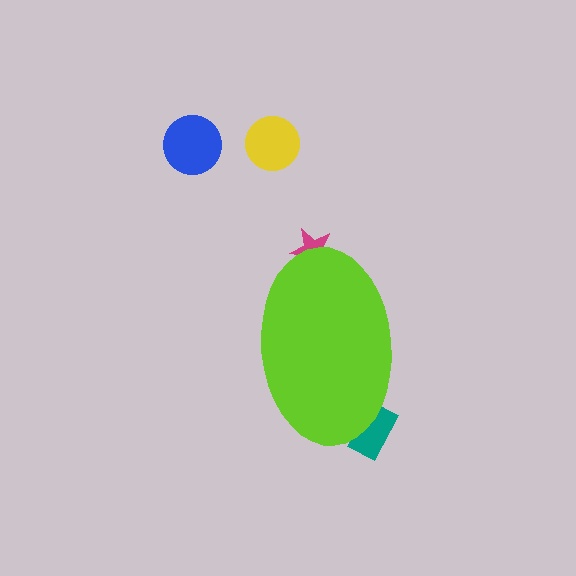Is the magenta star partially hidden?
Yes, the magenta star is partially hidden behind the lime ellipse.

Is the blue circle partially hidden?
No, the blue circle is fully visible.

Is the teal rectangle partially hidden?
Yes, the teal rectangle is partially hidden behind the lime ellipse.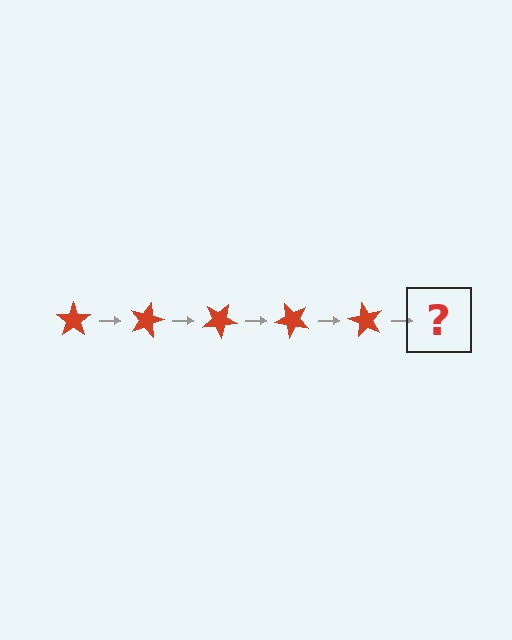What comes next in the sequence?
The next element should be a red star rotated 75 degrees.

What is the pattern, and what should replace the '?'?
The pattern is that the star rotates 15 degrees each step. The '?' should be a red star rotated 75 degrees.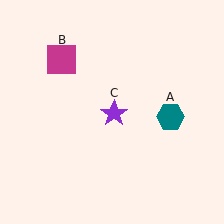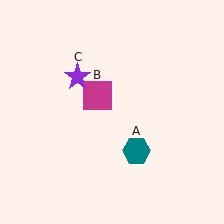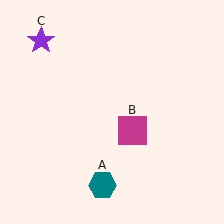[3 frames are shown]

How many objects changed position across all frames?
3 objects changed position: teal hexagon (object A), magenta square (object B), purple star (object C).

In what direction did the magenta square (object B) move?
The magenta square (object B) moved down and to the right.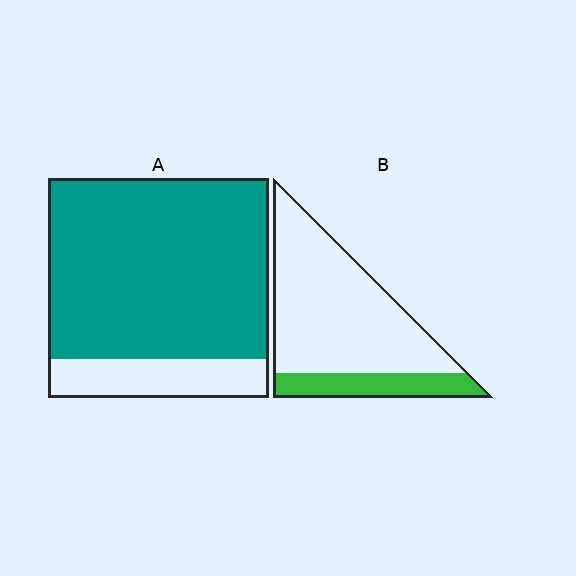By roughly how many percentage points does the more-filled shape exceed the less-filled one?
By roughly 60 percentage points (A over B).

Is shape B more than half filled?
No.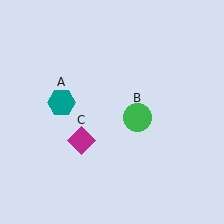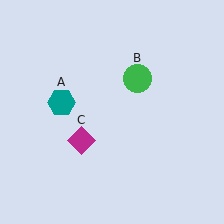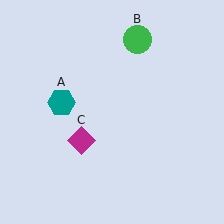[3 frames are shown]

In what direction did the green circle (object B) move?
The green circle (object B) moved up.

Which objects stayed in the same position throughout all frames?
Teal hexagon (object A) and magenta diamond (object C) remained stationary.